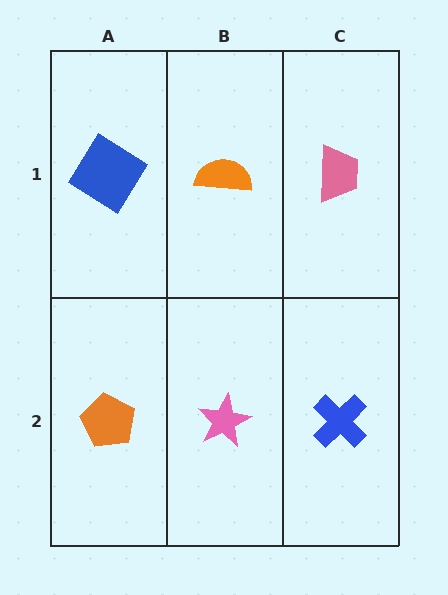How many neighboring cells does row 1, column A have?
2.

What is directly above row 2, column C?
A pink trapezoid.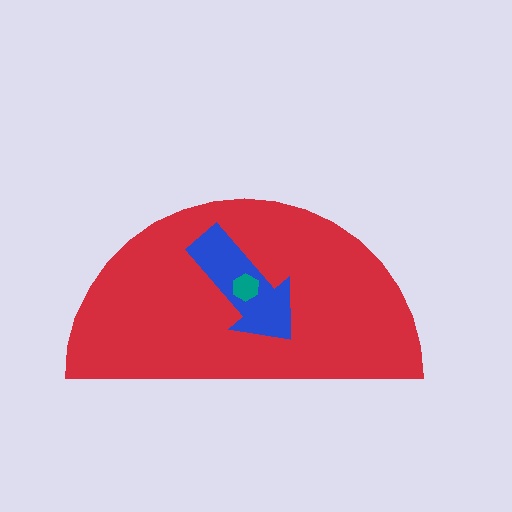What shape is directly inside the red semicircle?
The blue arrow.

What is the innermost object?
The teal hexagon.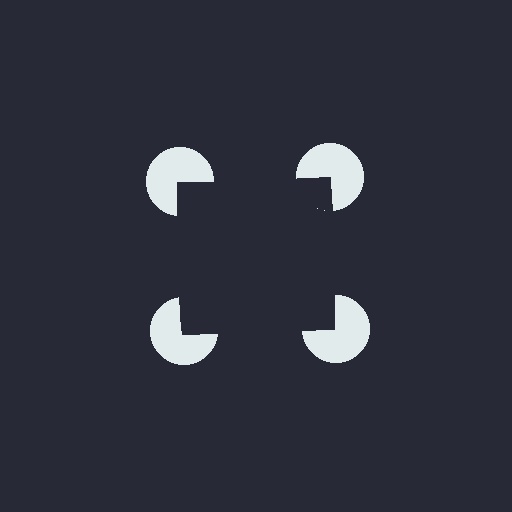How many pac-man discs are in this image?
There are 4 — one at each vertex of the illusory square.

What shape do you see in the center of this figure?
An illusory square — its edges are inferred from the aligned wedge cuts in the pac-man discs, not physically drawn.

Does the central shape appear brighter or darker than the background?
It typically appears slightly darker than the background, even though no actual brightness change is drawn.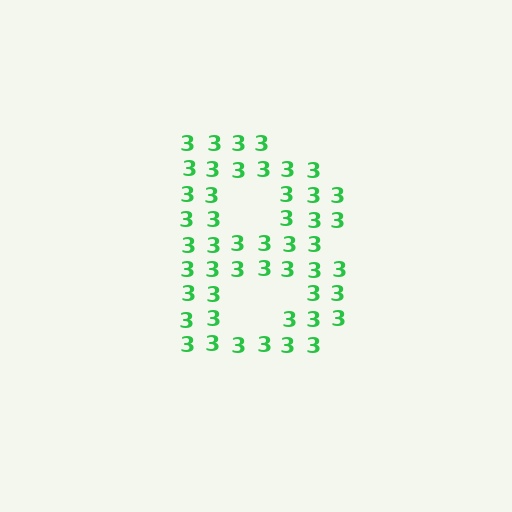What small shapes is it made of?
It is made of small digit 3's.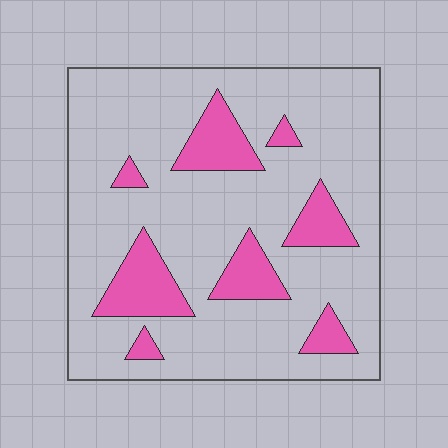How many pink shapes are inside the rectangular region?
8.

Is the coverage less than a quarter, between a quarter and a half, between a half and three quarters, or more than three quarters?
Less than a quarter.